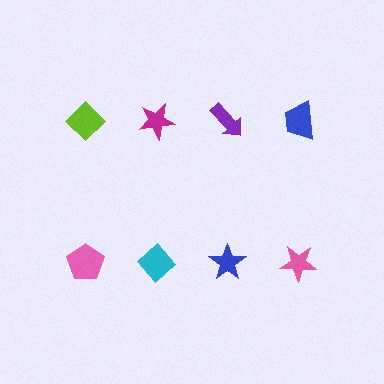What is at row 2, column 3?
A blue star.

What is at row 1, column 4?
A blue trapezoid.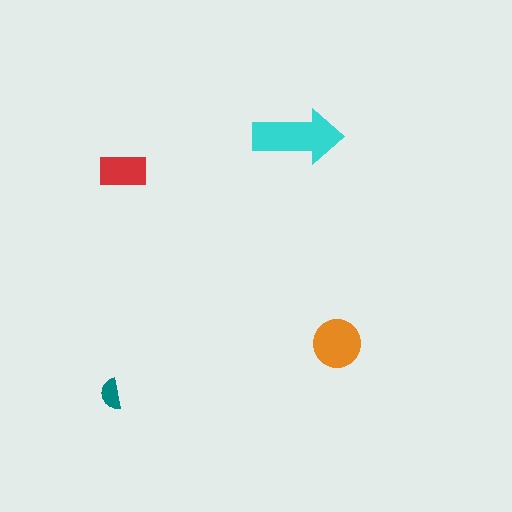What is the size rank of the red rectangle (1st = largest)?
3rd.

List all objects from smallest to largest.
The teal semicircle, the red rectangle, the orange circle, the cyan arrow.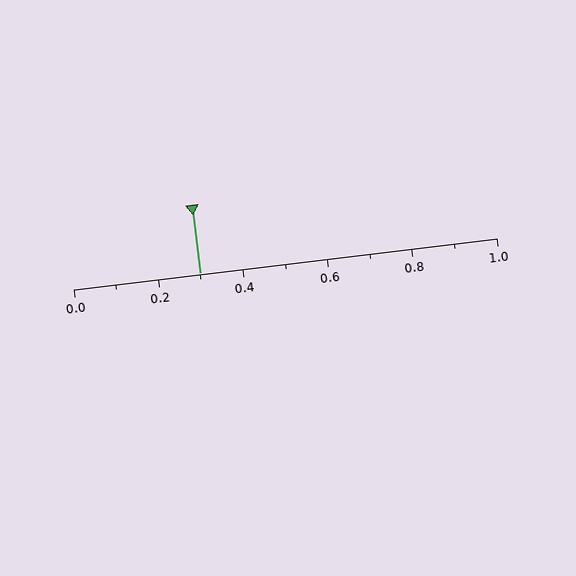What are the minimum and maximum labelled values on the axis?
The axis runs from 0.0 to 1.0.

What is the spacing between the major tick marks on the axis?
The major ticks are spaced 0.2 apart.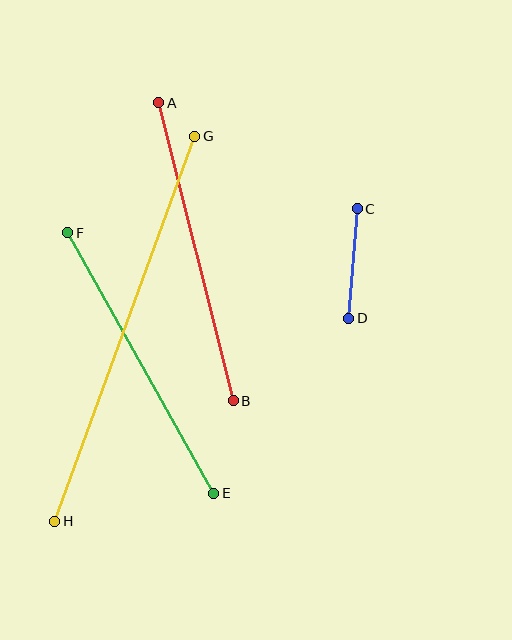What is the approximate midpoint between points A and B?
The midpoint is at approximately (196, 252) pixels.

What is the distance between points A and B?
The distance is approximately 307 pixels.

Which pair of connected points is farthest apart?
Points G and H are farthest apart.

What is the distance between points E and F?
The distance is approximately 298 pixels.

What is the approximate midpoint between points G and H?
The midpoint is at approximately (125, 329) pixels.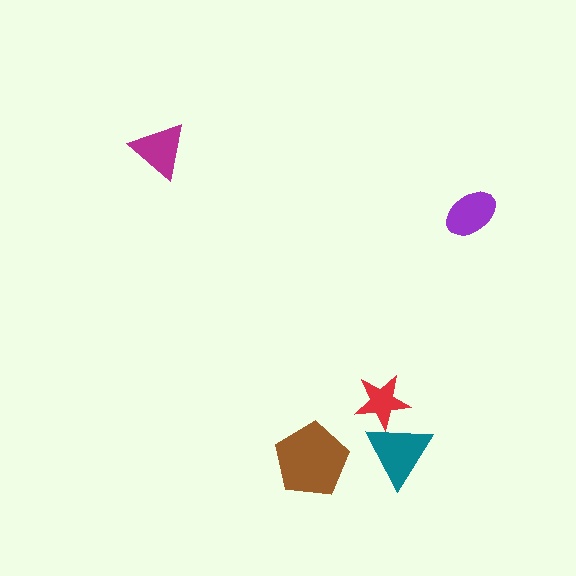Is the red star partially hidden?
Yes, it is partially covered by another shape.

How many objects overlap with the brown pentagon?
0 objects overlap with the brown pentagon.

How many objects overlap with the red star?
1 object overlaps with the red star.